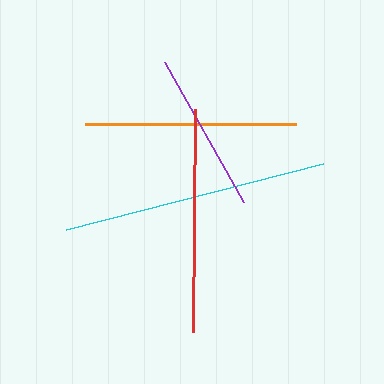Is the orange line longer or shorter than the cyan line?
The cyan line is longer than the orange line.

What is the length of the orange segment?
The orange segment is approximately 211 pixels long.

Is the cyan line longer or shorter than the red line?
The cyan line is longer than the red line.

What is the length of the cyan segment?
The cyan segment is approximately 265 pixels long.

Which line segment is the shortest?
The purple line is the shortest at approximately 161 pixels.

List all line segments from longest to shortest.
From longest to shortest: cyan, red, orange, purple.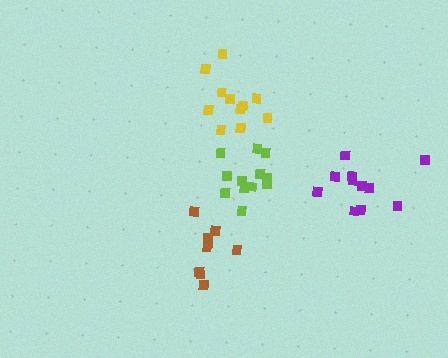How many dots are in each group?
Group 1: 11 dots, Group 2: 11 dots, Group 3: 12 dots, Group 4: 9 dots (43 total).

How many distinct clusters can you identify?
There are 4 distinct clusters.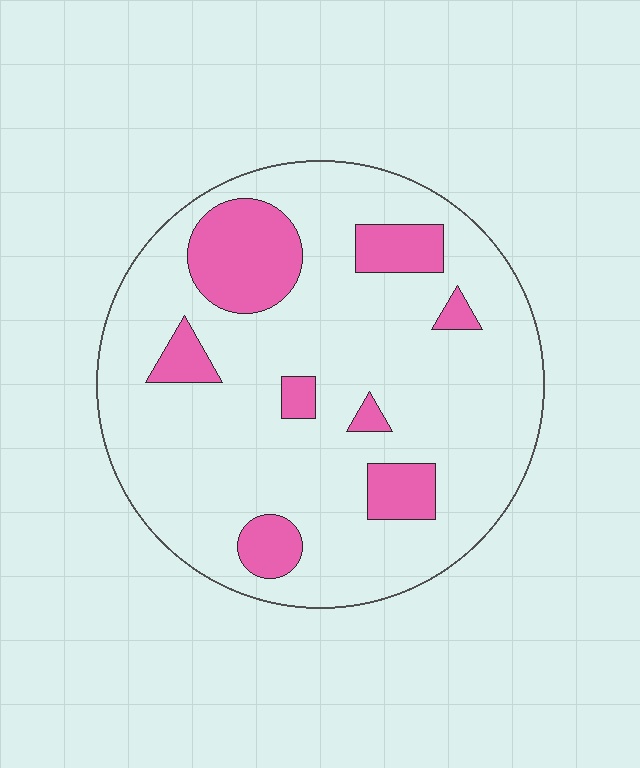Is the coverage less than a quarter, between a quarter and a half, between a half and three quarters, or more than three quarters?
Less than a quarter.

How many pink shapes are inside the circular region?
8.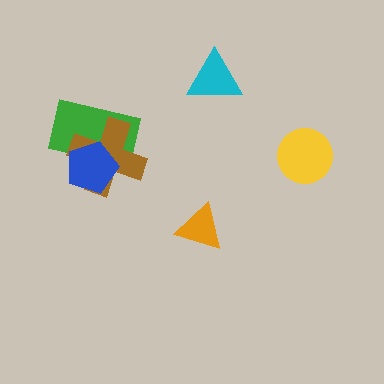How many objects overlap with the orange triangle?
0 objects overlap with the orange triangle.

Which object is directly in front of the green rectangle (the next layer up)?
The brown cross is directly in front of the green rectangle.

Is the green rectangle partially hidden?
Yes, it is partially covered by another shape.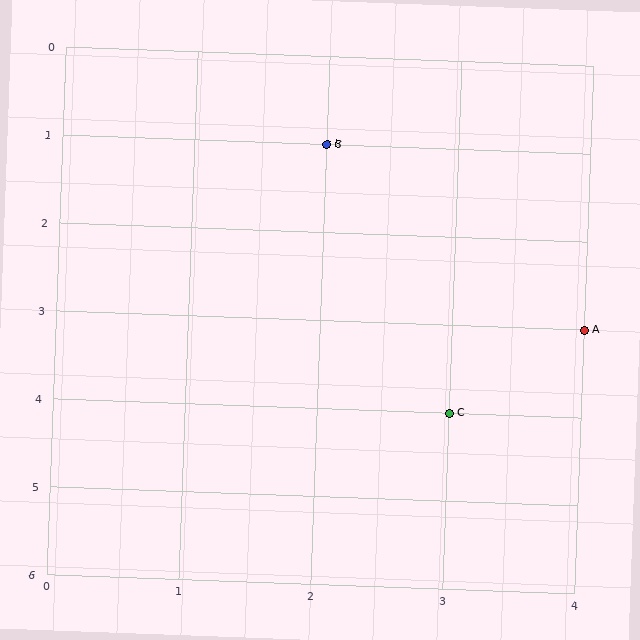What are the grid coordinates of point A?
Point A is at grid coordinates (4, 3).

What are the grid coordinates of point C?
Point C is at grid coordinates (3, 4).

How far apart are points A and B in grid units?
Points A and B are 2 columns and 2 rows apart (about 2.8 grid units diagonally).